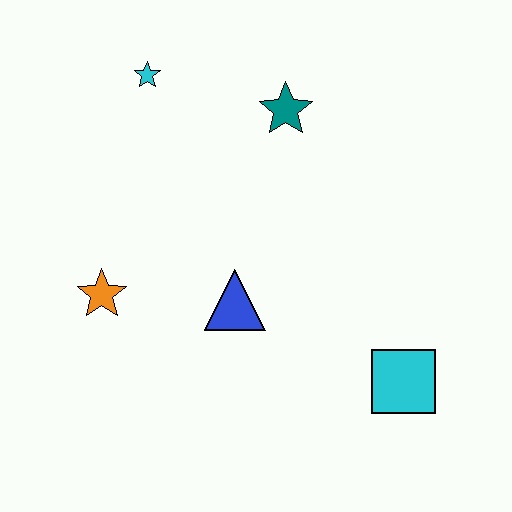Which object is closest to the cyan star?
The teal star is closest to the cyan star.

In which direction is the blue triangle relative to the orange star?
The blue triangle is to the right of the orange star.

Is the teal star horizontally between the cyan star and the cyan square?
Yes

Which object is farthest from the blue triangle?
The cyan star is farthest from the blue triangle.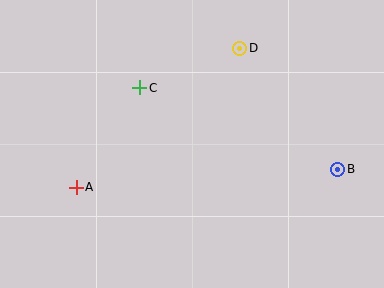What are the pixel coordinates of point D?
Point D is at (240, 48).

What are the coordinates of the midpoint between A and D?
The midpoint between A and D is at (158, 118).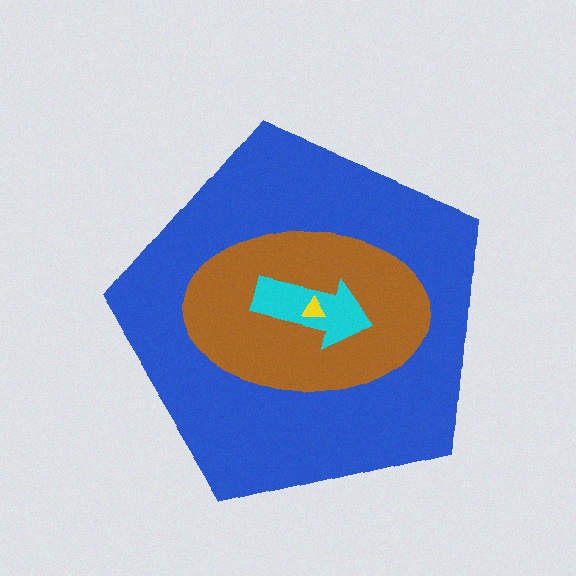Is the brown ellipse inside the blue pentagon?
Yes.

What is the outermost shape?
The blue pentagon.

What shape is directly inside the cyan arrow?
The yellow triangle.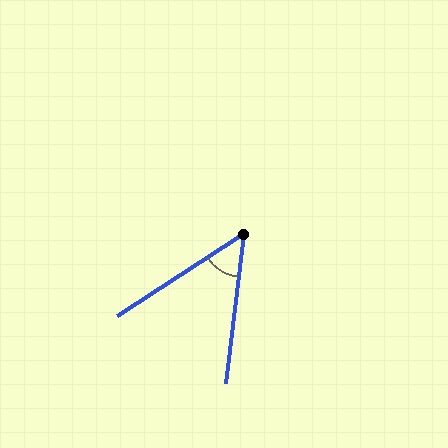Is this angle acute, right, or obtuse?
It is acute.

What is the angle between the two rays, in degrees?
Approximately 50 degrees.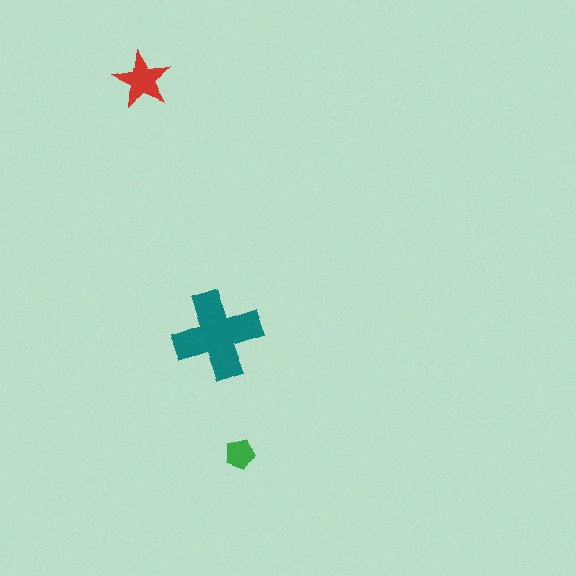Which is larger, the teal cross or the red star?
The teal cross.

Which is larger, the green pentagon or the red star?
The red star.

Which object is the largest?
The teal cross.